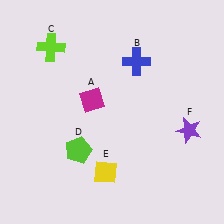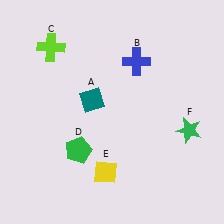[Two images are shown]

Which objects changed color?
A changed from magenta to teal. D changed from lime to green. F changed from purple to green.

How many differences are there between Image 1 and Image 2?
There are 3 differences between the two images.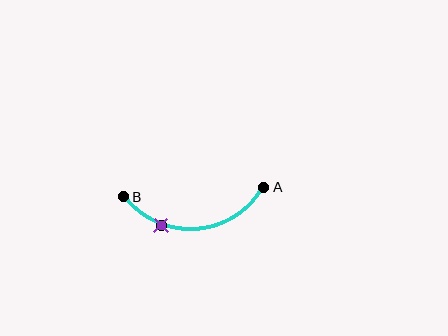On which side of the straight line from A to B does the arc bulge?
The arc bulges below the straight line connecting A and B.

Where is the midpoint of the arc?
The arc midpoint is the point on the curve farthest from the straight line joining A and B. It sits below that line.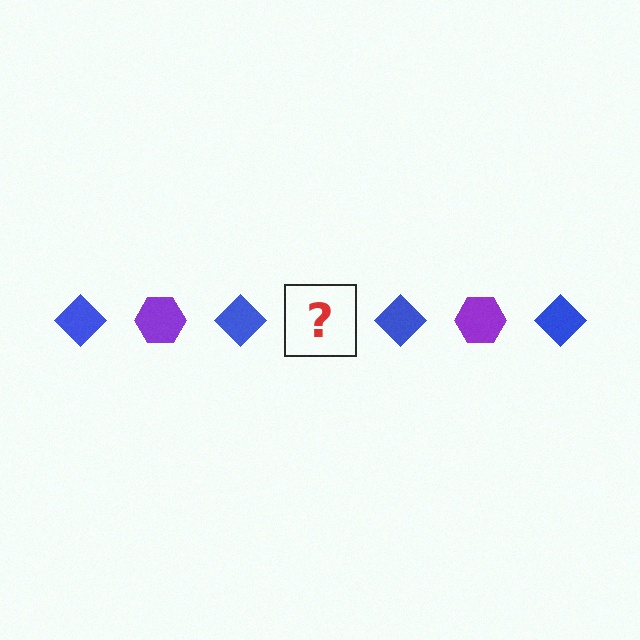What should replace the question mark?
The question mark should be replaced with a purple hexagon.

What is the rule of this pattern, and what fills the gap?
The rule is that the pattern alternates between blue diamond and purple hexagon. The gap should be filled with a purple hexagon.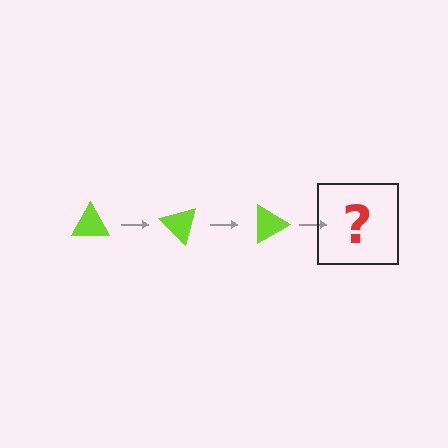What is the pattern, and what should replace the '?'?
The pattern is that the triangle rotates 45 degrees each step. The '?' should be a lime triangle rotated 135 degrees.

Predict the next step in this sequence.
The next step is a lime triangle rotated 135 degrees.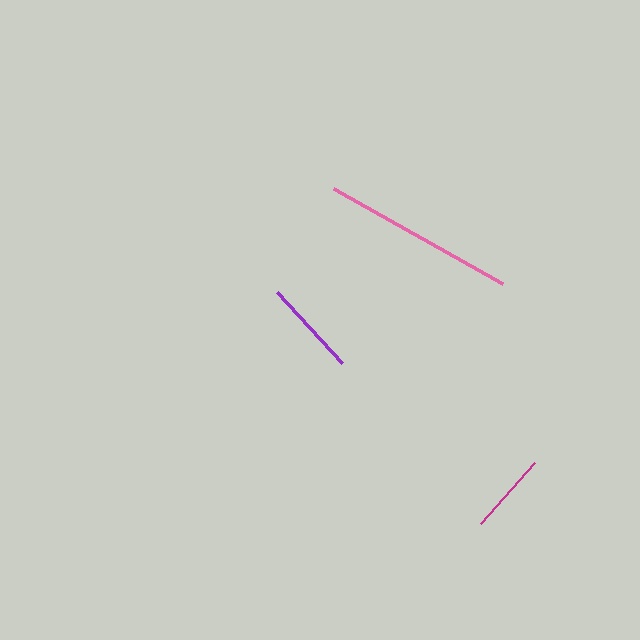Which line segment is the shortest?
The magenta line is the shortest at approximately 81 pixels.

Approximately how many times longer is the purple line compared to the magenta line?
The purple line is approximately 1.2 times the length of the magenta line.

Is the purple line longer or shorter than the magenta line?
The purple line is longer than the magenta line.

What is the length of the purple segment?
The purple segment is approximately 97 pixels long.